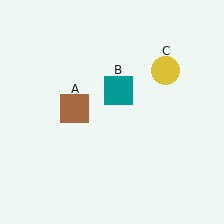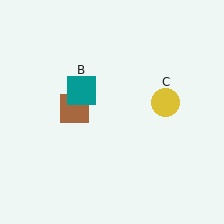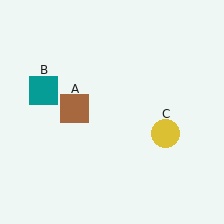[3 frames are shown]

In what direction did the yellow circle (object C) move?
The yellow circle (object C) moved down.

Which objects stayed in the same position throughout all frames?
Brown square (object A) remained stationary.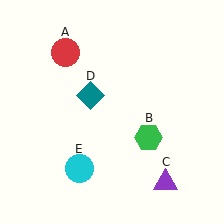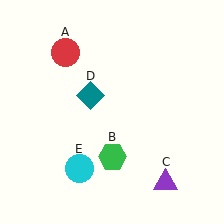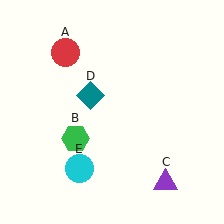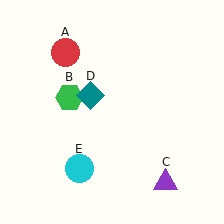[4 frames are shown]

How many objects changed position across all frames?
1 object changed position: green hexagon (object B).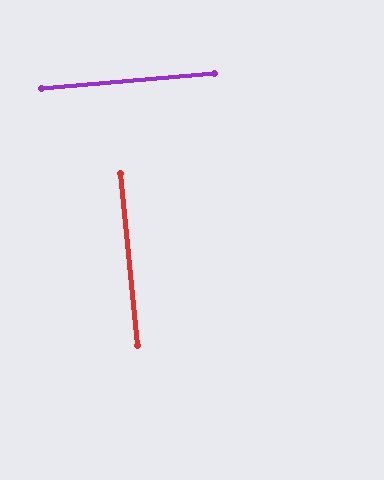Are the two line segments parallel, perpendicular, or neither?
Perpendicular — they meet at approximately 89°.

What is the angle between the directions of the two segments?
Approximately 89 degrees.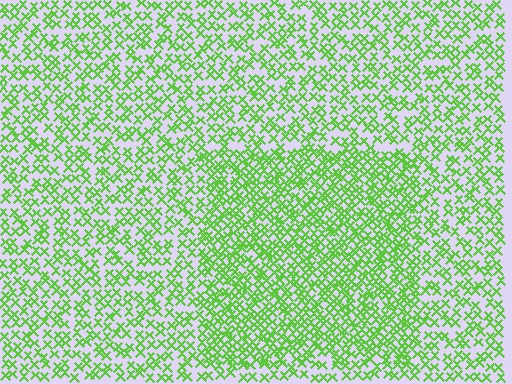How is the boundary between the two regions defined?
The boundary is defined by a change in element density (approximately 1.7x ratio). All elements are the same color, size, and shape.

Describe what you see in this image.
The image contains small lime elements arranged at two different densities. A rectangle-shaped region is visible where the elements are more densely packed than the surrounding area.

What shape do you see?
I see a rectangle.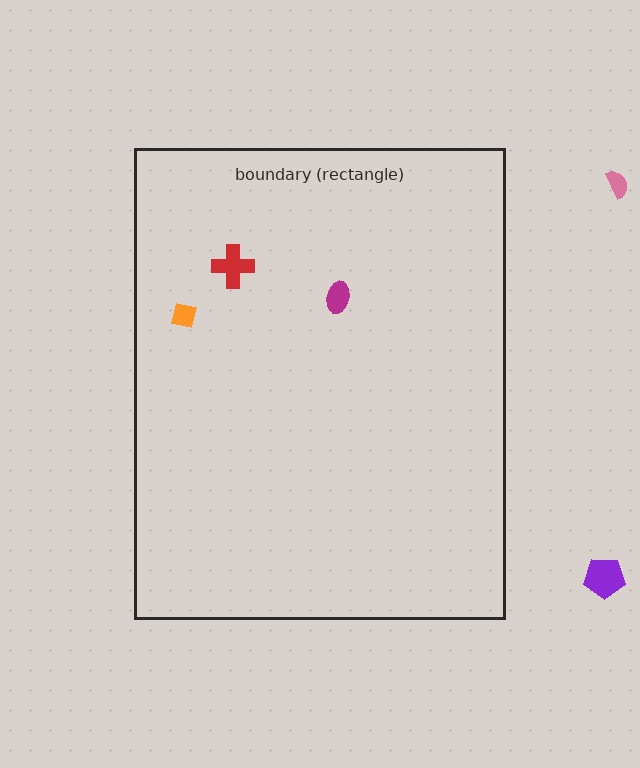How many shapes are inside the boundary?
3 inside, 2 outside.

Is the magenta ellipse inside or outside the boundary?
Inside.